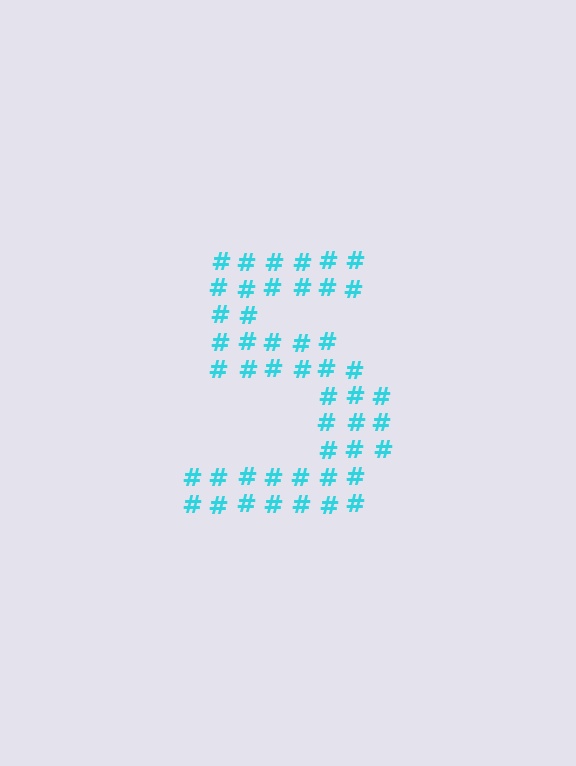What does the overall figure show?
The overall figure shows the digit 5.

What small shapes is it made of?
It is made of small hash symbols.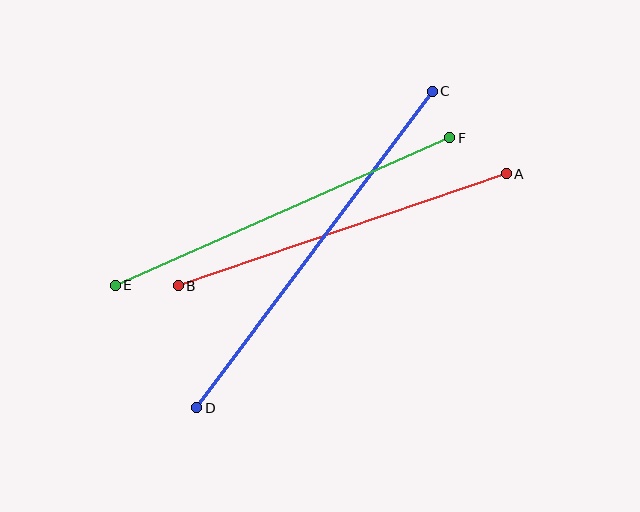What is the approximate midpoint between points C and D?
The midpoint is at approximately (314, 250) pixels.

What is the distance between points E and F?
The distance is approximately 366 pixels.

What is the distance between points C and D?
The distance is approximately 395 pixels.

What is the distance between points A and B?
The distance is approximately 347 pixels.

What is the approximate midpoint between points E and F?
The midpoint is at approximately (282, 212) pixels.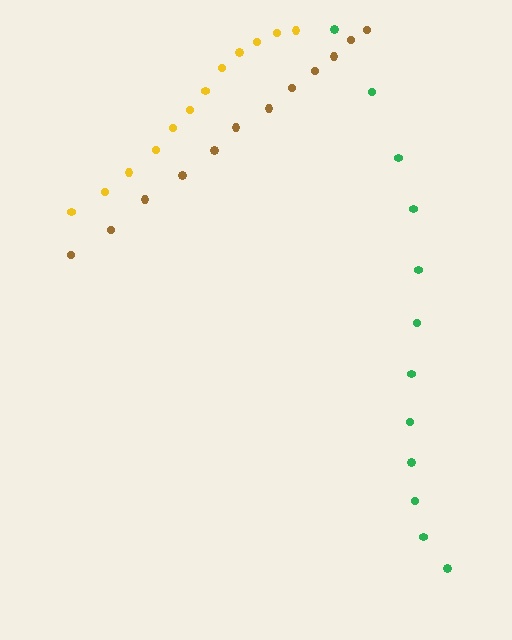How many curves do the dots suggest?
There are 3 distinct paths.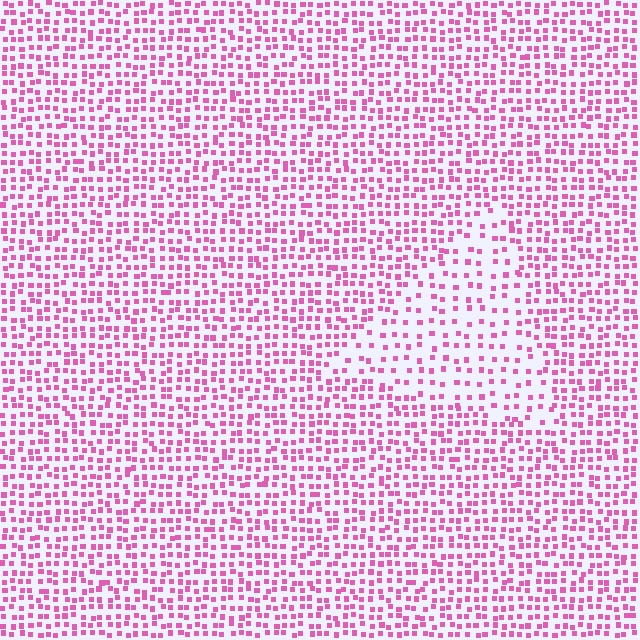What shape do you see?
I see a triangle.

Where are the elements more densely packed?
The elements are more densely packed outside the triangle boundary.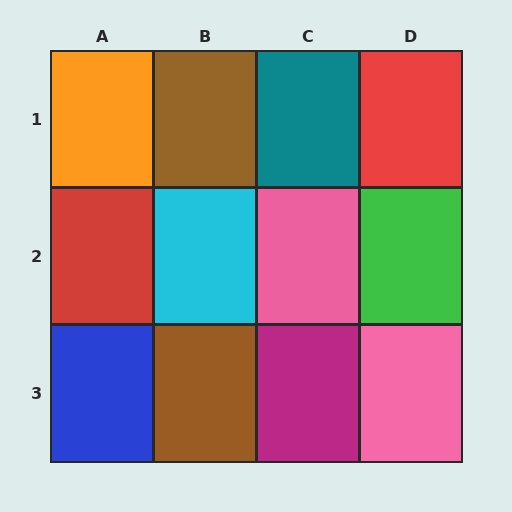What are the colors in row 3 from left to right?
Blue, brown, magenta, pink.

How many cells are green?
1 cell is green.